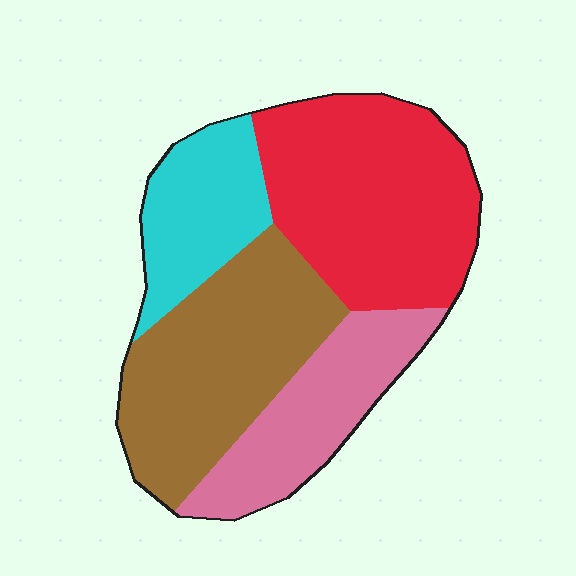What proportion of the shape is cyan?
Cyan covers 16% of the shape.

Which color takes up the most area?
Red, at roughly 35%.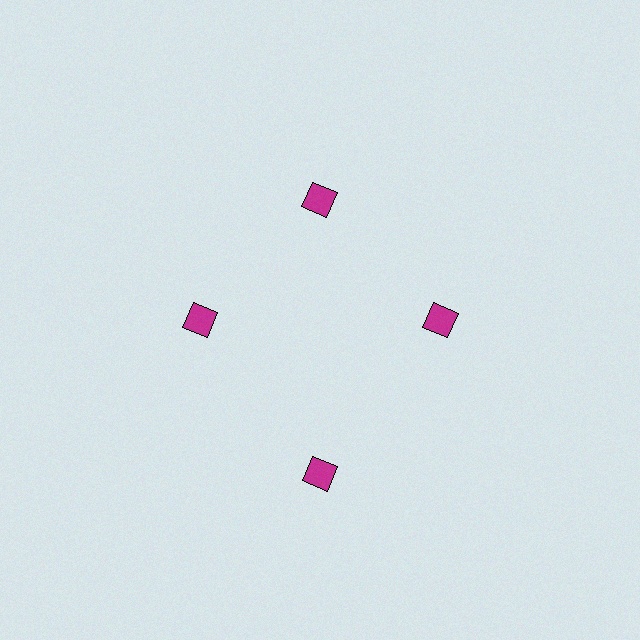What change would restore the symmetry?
The symmetry would be restored by moving it inward, back onto the ring so that all 4 diamonds sit at equal angles and equal distance from the center.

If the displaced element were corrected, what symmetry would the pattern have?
It would have 4-fold rotational symmetry — the pattern would map onto itself every 90 degrees.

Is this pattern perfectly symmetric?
No. The 4 magenta diamonds are arranged in a ring, but one element near the 6 o'clock position is pushed outward from the center, breaking the 4-fold rotational symmetry.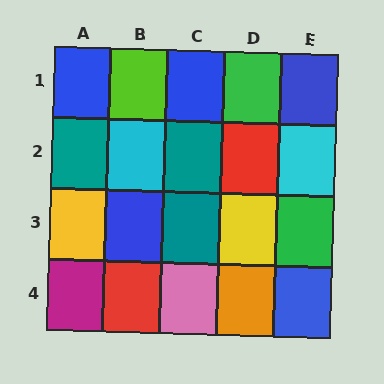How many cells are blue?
5 cells are blue.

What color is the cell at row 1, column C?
Blue.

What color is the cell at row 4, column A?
Magenta.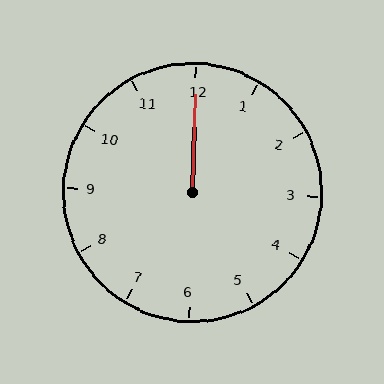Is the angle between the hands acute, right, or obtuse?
It is acute.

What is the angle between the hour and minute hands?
Approximately 0 degrees.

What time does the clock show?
12:00.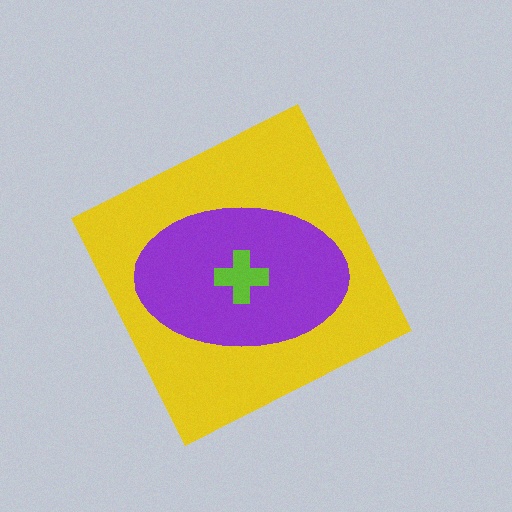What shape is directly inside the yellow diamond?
The purple ellipse.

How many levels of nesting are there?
3.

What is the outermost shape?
The yellow diamond.